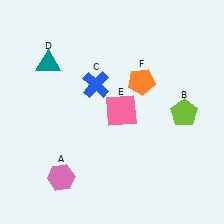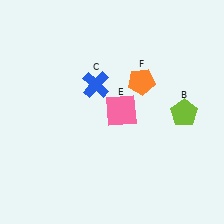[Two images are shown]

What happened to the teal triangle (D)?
The teal triangle (D) was removed in Image 2. It was in the top-left area of Image 1.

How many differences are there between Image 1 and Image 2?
There are 2 differences between the two images.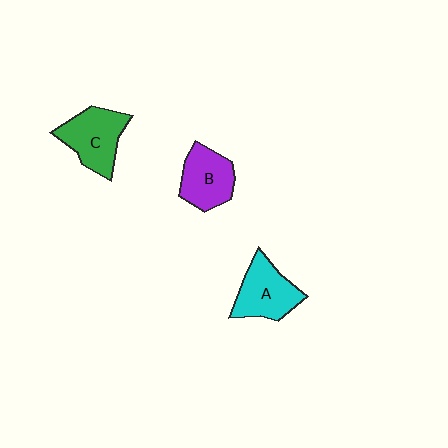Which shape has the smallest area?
Shape B (purple).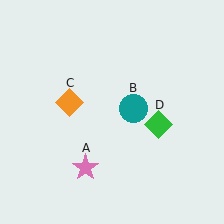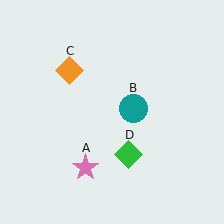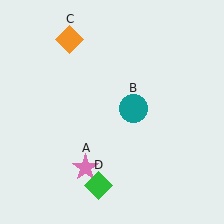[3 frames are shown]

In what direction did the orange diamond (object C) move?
The orange diamond (object C) moved up.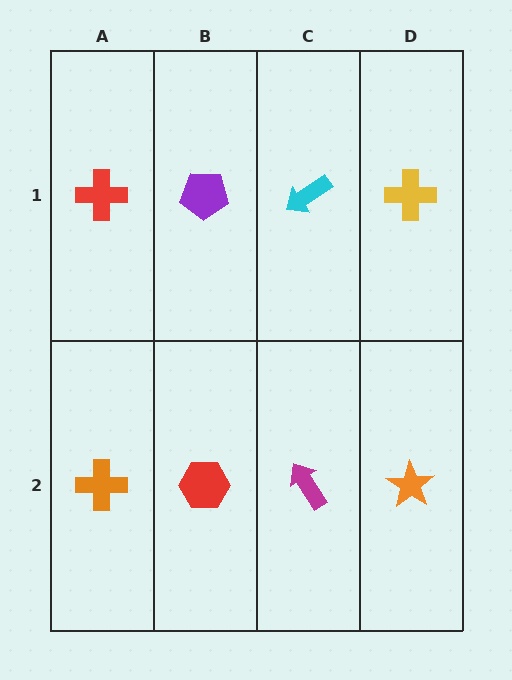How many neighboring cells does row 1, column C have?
3.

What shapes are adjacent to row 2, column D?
A yellow cross (row 1, column D), a magenta arrow (row 2, column C).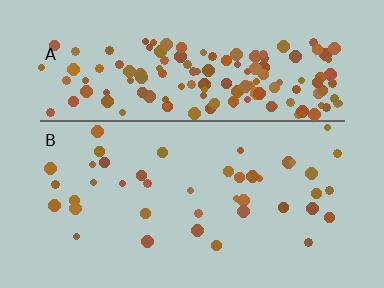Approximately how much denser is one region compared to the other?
Approximately 4.0× — region A over region B.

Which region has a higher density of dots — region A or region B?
A (the top).